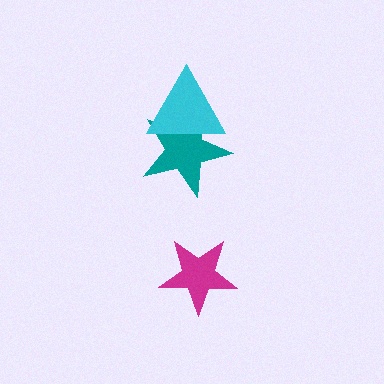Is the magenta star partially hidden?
No, no other shape covers it.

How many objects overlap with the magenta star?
0 objects overlap with the magenta star.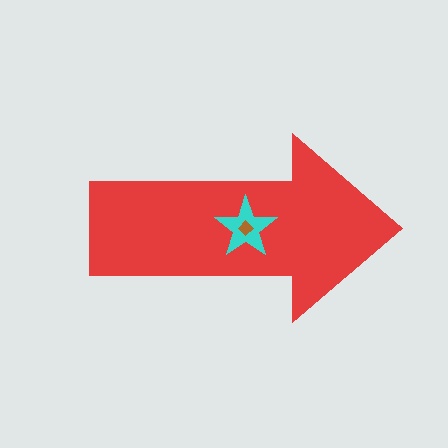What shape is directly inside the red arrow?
The cyan star.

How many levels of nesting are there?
3.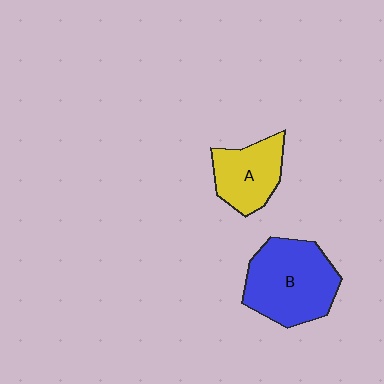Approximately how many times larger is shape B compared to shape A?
Approximately 1.6 times.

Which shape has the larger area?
Shape B (blue).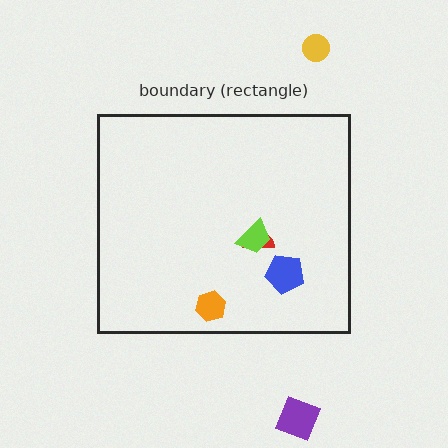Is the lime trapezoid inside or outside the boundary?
Inside.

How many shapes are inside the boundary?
4 inside, 2 outside.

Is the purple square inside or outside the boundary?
Outside.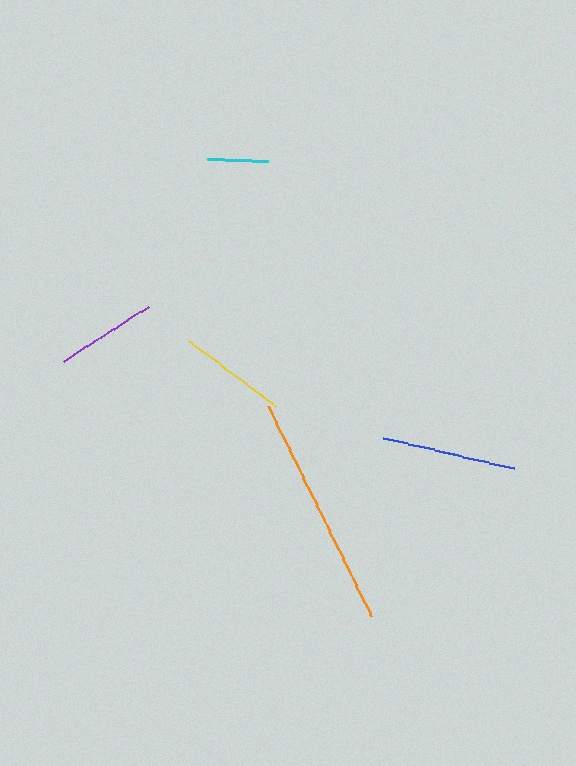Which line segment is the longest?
The orange line is the longest at approximately 234 pixels.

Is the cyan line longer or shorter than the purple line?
The purple line is longer than the cyan line.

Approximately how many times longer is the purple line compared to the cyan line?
The purple line is approximately 1.6 times the length of the cyan line.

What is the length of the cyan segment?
The cyan segment is approximately 61 pixels long.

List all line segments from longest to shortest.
From longest to shortest: orange, blue, yellow, purple, cyan.